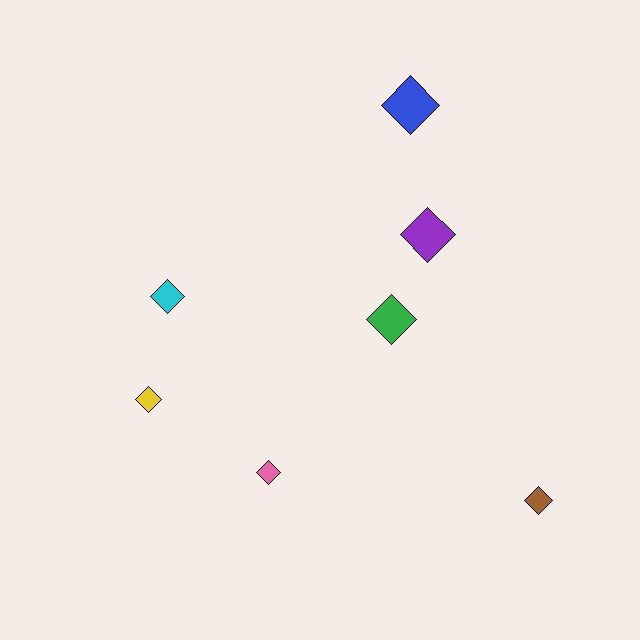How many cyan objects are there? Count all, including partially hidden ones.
There is 1 cyan object.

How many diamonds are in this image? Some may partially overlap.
There are 7 diamonds.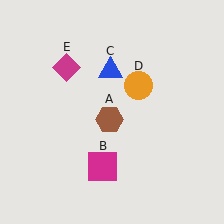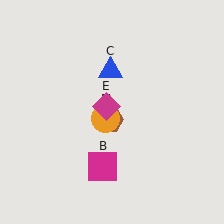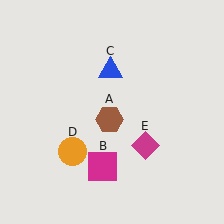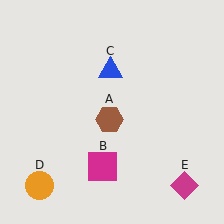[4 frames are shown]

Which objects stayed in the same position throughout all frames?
Brown hexagon (object A) and magenta square (object B) and blue triangle (object C) remained stationary.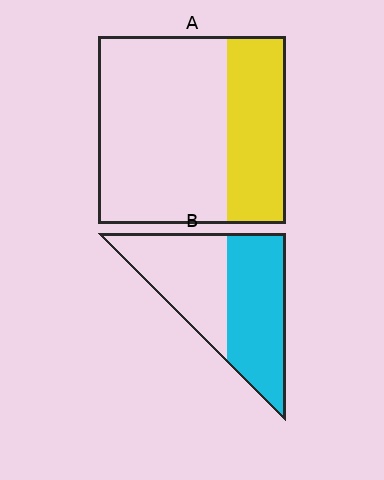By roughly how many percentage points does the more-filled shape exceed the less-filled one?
By roughly 20 percentage points (B over A).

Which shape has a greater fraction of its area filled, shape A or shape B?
Shape B.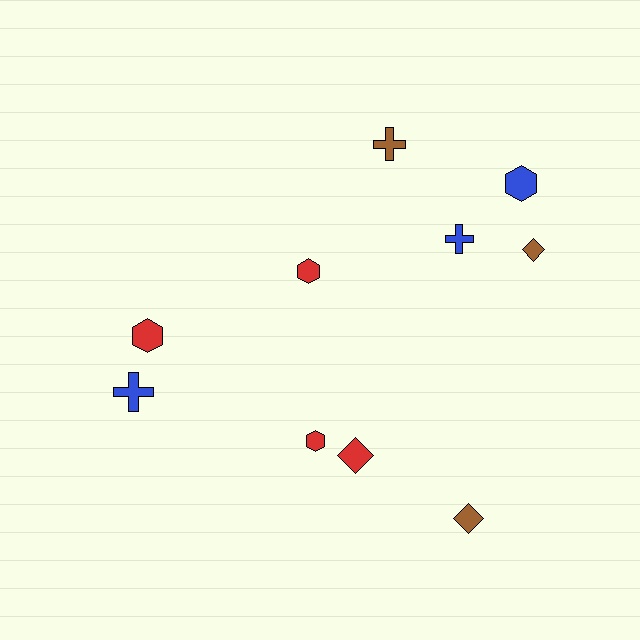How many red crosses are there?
There are no red crosses.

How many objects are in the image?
There are 10 objects.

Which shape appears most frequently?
Hexagon, with 4 objects.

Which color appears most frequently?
Red, with 4 objects.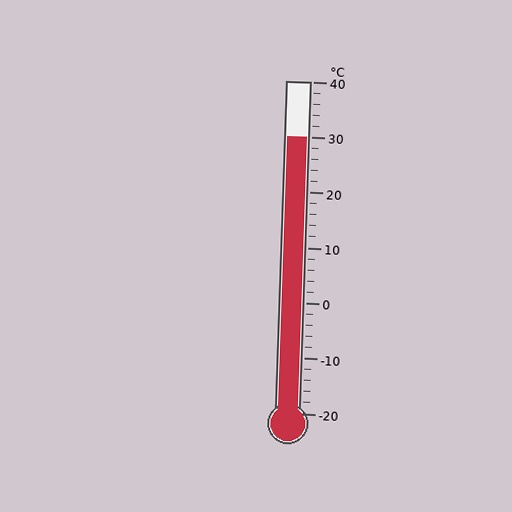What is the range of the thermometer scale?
The thermometer scale ranges from -20°C to 40°C.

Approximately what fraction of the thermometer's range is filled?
The thermometer is filled to approximately 85% of its range.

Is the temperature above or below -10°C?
The temperature is above -10°C.